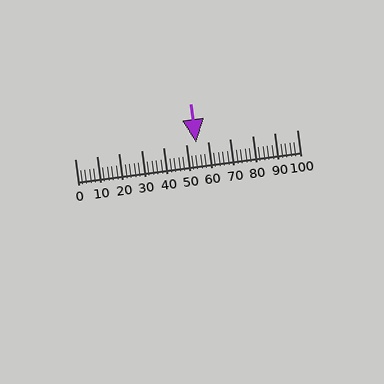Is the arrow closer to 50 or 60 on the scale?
The arrow is closer to 50.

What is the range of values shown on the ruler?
The ruler shows values from 0 to 100.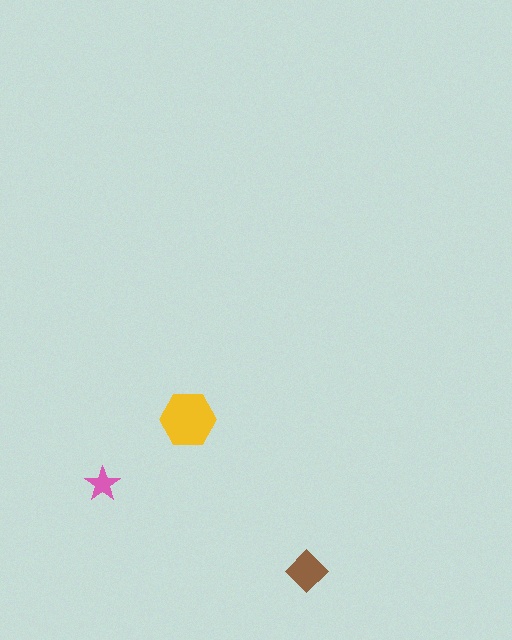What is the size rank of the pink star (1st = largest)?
3rd.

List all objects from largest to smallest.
The yellow hexagon, the brown diamond, the pink star.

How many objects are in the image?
There are 3 objects in the image.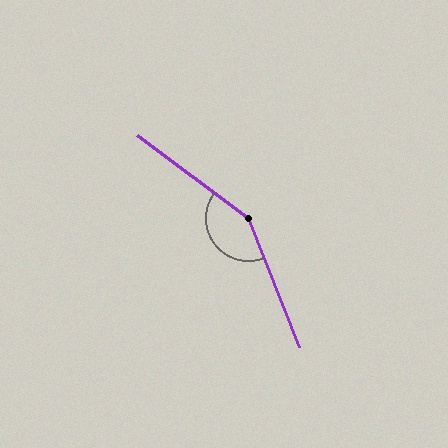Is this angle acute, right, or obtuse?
It is obtuse.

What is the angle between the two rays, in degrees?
Approximately 148 degrees.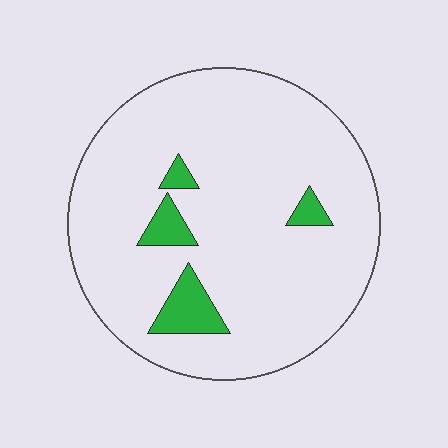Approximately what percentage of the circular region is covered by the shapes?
Approximately 10%.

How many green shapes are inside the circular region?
4.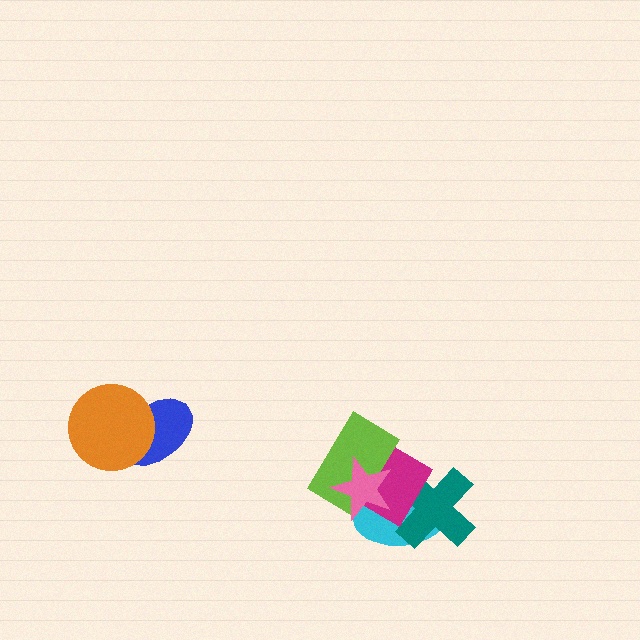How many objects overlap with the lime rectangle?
3 objects overlap with the lime rectangle.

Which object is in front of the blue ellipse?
The orange circle is in front of the blue ellipse.